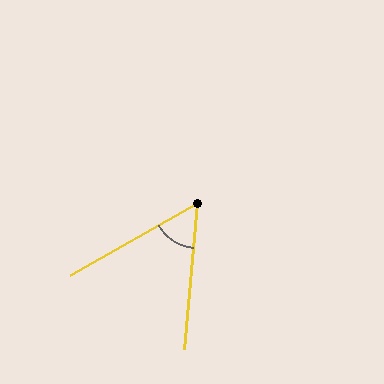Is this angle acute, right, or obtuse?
It is acute.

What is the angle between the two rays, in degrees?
Approximately 55 degrees.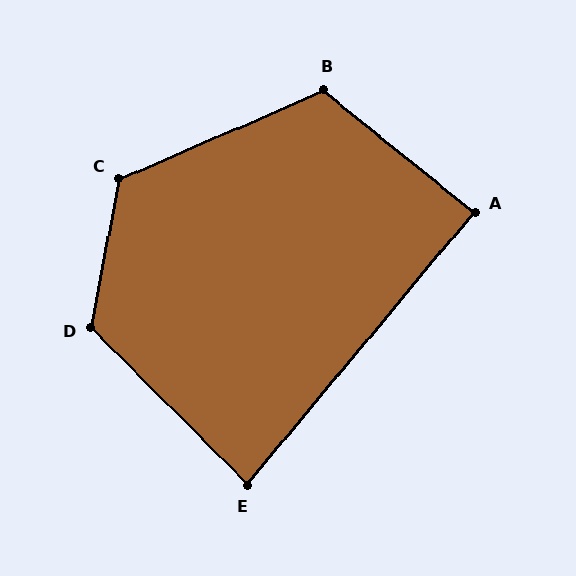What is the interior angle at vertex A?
Approximately 89 degrees (approximately right).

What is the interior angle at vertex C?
Approximately 124 degrees (obtuse).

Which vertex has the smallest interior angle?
E, at approximately 85 degrees.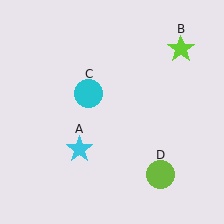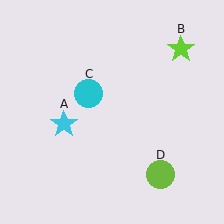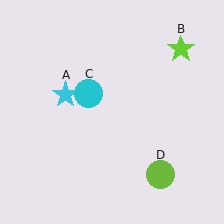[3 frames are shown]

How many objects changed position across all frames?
1 object changed position: cyan star (object A).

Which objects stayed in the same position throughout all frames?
Lime star (object B) and cyan circle (object C) and lime circle (object D) remained stationary.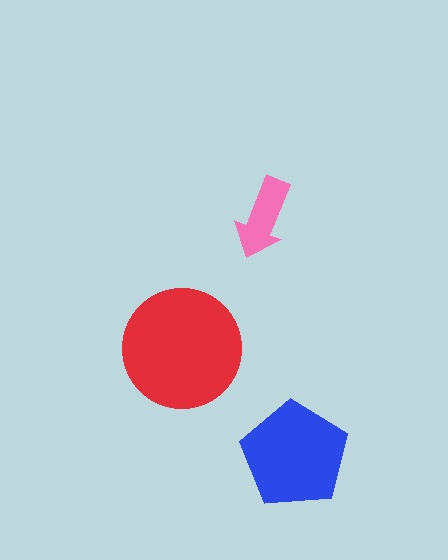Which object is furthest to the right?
The blue pentagon is rightmost.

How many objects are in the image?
There are 3 objects in the image.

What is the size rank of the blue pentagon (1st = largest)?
2nd.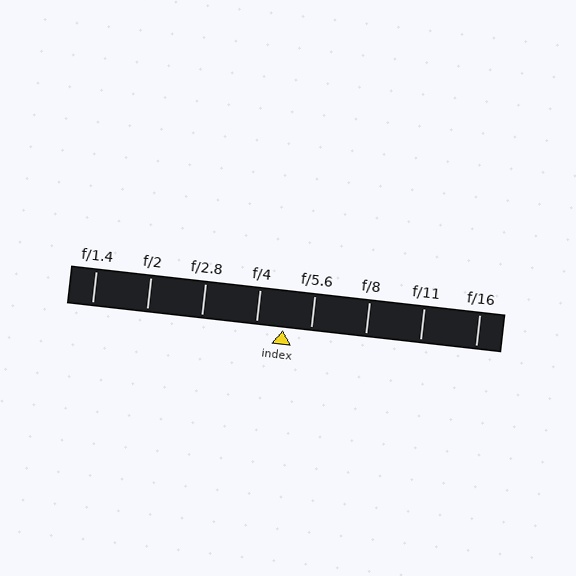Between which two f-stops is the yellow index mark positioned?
The index mark is between f/4 and f/5.6.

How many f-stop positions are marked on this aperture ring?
There are 8 f-stop positions marked.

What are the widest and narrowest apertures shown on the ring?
The widest aperture shown is f/1.4 and the narrowest is f/16.